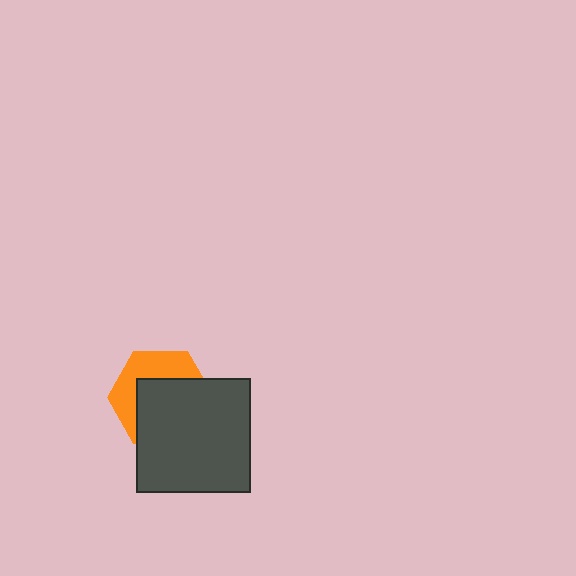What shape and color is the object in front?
The object in front is a dark gray square.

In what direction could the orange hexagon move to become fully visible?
The orange hexagon could move toward the upper-left. That would shift it out from behind the dark gray square entirely.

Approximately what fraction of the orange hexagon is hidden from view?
Roughly 60% of the orange hexagon is hidden behind the dark gray square.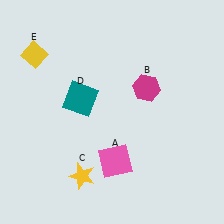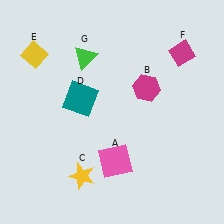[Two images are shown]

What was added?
A magenta diamond (F), a green triangle (G) were added in Image 2.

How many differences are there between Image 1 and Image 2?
There are 2 differences between the two images.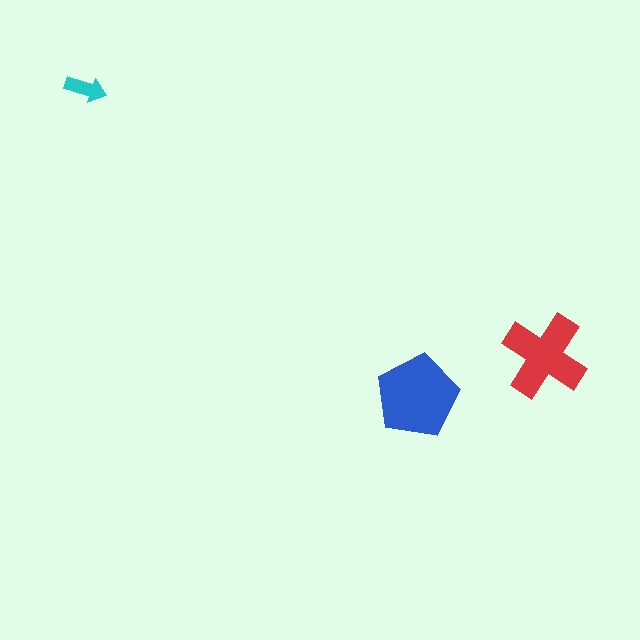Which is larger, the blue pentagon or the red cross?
The blue pentagon.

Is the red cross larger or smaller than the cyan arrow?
Larger.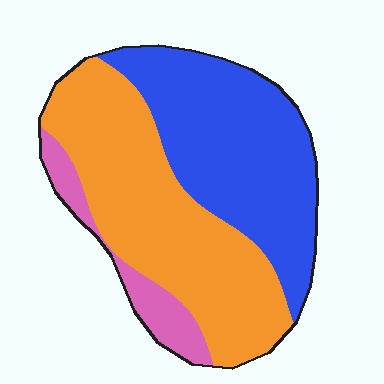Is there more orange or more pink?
Orange.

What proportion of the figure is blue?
Blue takes up about two fifths (2/5) of the figure.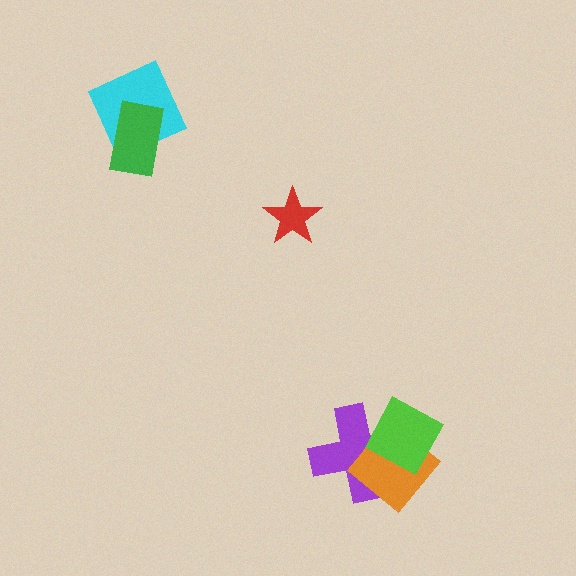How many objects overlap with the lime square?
2 objects overlap with the lime square.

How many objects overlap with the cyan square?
1 object overlaps with the cyan square.